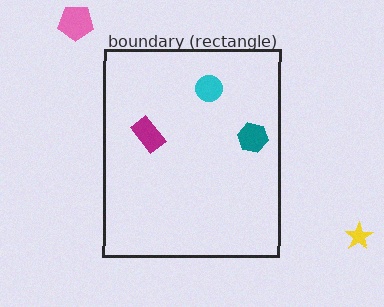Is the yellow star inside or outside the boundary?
Outside.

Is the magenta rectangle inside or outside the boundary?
Inside.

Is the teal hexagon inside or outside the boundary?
Inside.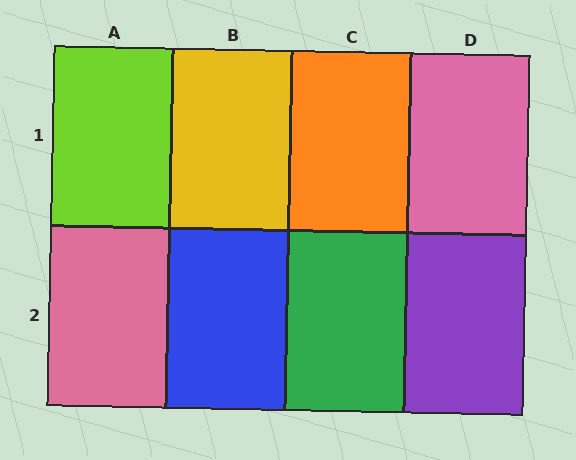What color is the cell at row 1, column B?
Yellow.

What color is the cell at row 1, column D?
Pink.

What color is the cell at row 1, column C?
Orange.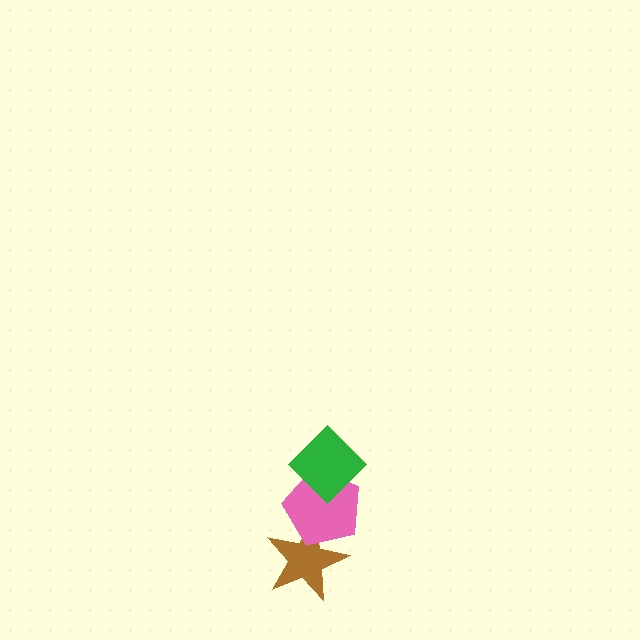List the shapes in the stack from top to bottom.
From top to bottom: the green diamond, the pink pentagon, the brown star.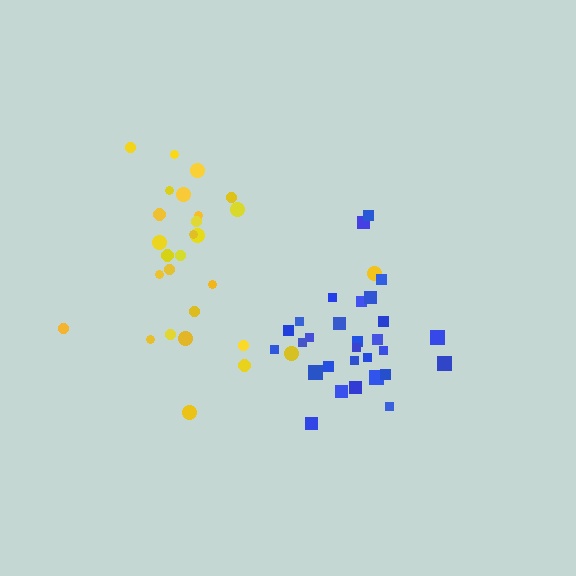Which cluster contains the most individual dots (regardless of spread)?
Blue (29).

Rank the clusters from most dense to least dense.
blue, yellow.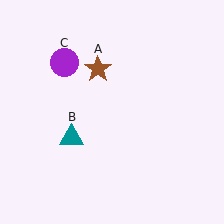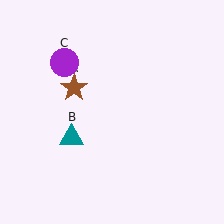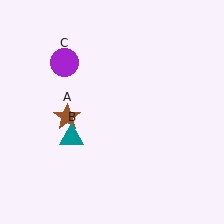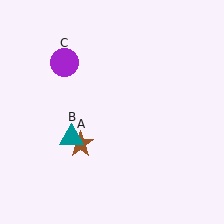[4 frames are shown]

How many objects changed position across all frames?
1 object changed position: brown star (object A).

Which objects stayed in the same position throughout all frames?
Teal triangle (object B) and purple circle (object C) remained stationary.